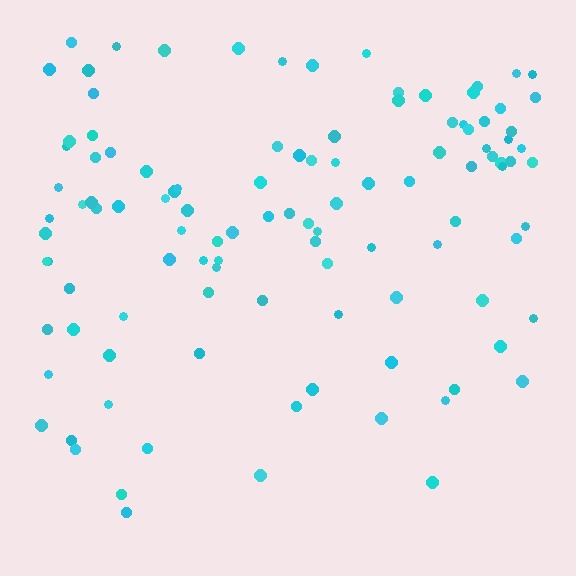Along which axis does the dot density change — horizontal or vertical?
Vertical.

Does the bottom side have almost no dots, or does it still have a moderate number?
Still a moderate number, just noticeably fewer than the top.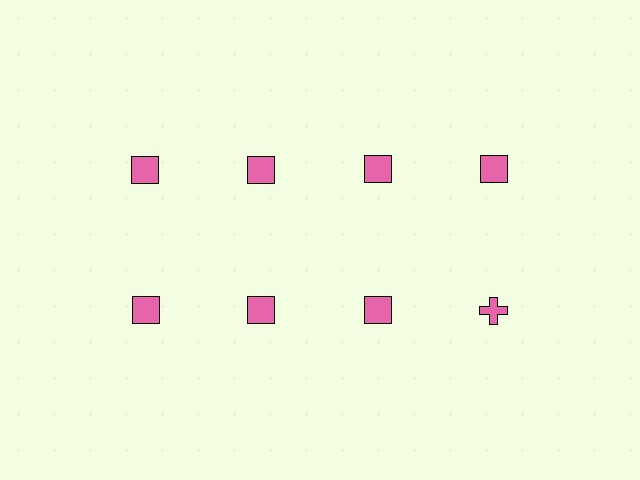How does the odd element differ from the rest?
It has a different shape: cross instead of square.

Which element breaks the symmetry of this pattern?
The pink cross in the second row, second from right column breaks the symmetry. All other shapes are pink squares.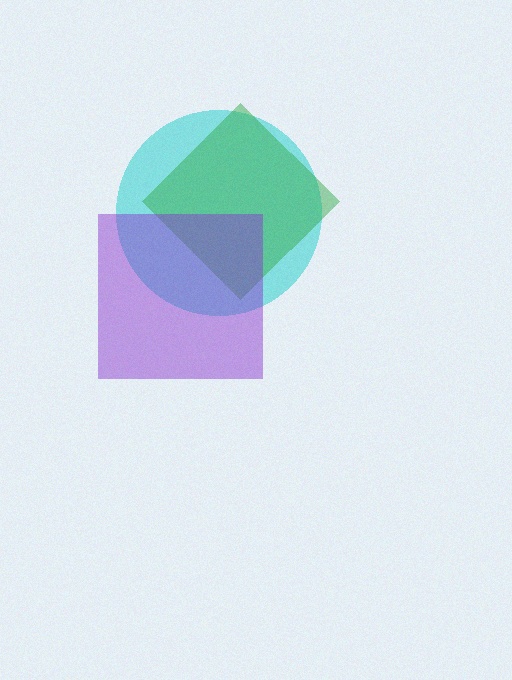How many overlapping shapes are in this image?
There are 3 overlapping shapes in the image.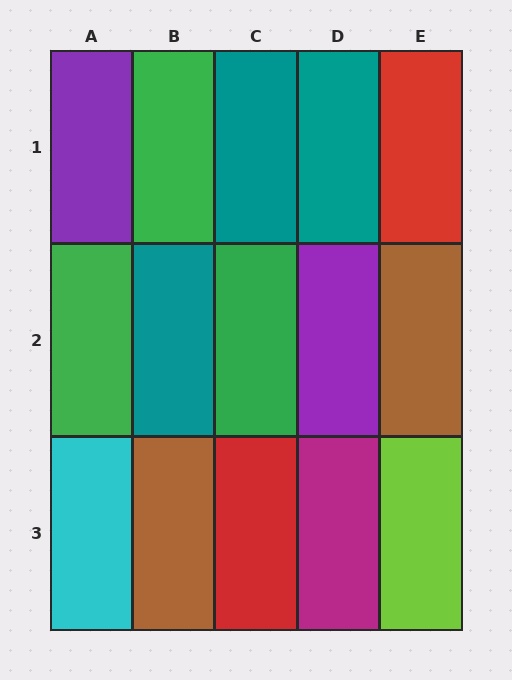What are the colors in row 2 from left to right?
Green, teal, green, purple, brown.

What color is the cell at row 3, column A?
Cyan.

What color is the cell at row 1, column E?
Red.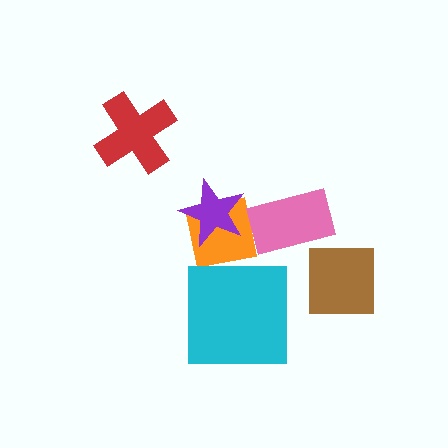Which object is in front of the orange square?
The purple star is in front of the orange square.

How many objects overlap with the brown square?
0 objects overlap with the brown square.